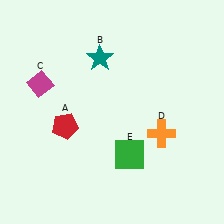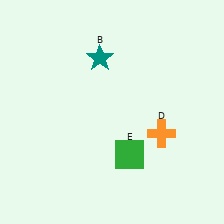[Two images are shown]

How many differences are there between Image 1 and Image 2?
There are 2 differences between the two images.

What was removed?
The magenta diamond (C), the red pentagon (A) were removed in Image 2.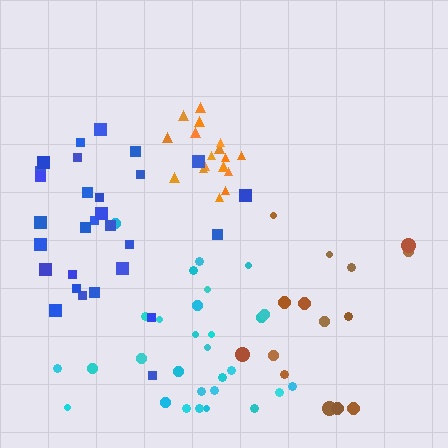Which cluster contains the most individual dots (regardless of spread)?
Cyan (29).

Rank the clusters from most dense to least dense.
orange, cyan, blue, brown.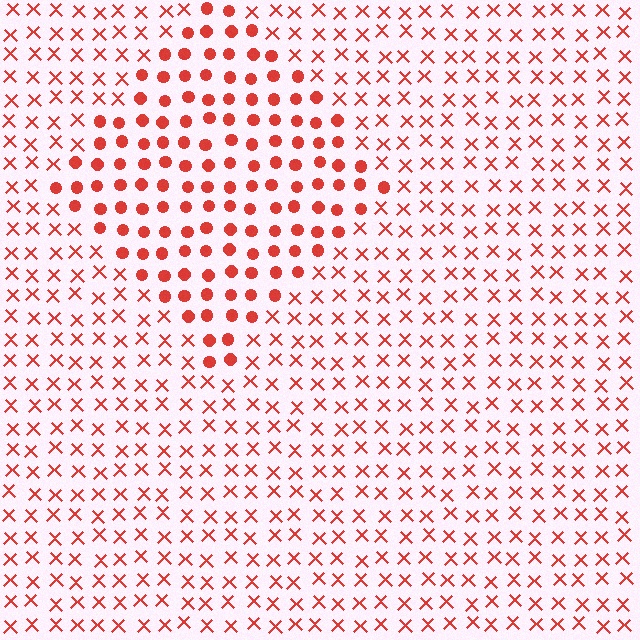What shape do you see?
I see a diamond.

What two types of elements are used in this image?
The image uses circles inside the diamond region and X marks outside it.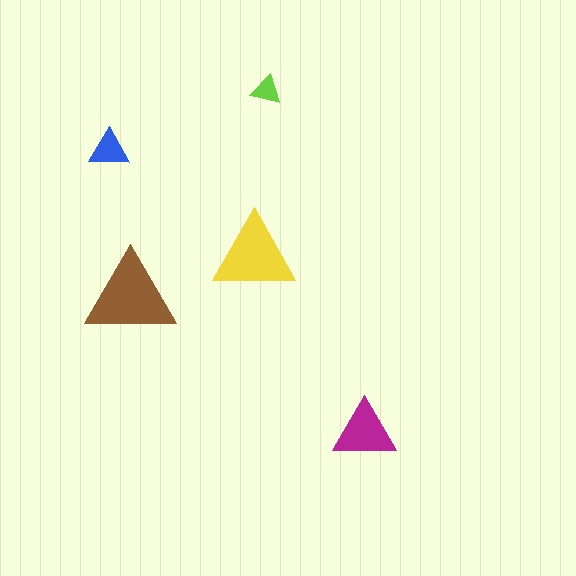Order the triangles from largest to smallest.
the brown one, the yellow one, the magenta one, the blue one, the lime one.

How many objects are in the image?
There are 5 objects in the image.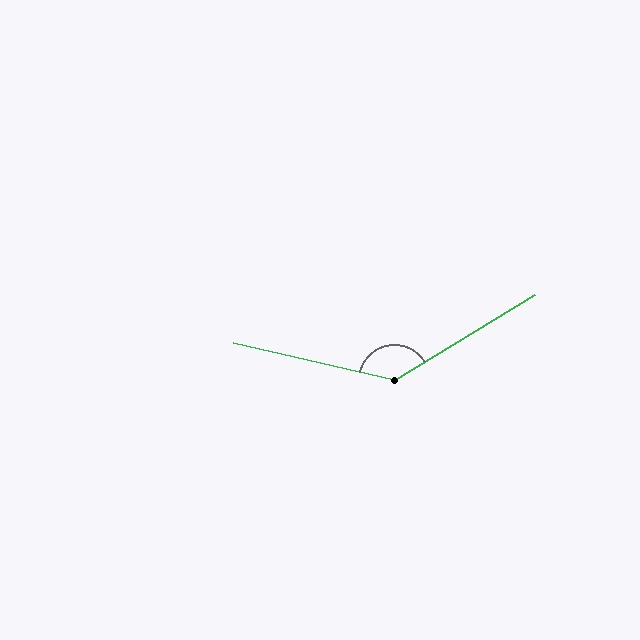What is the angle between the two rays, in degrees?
Approximately 135 degrees.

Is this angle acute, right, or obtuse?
It is obtuse.